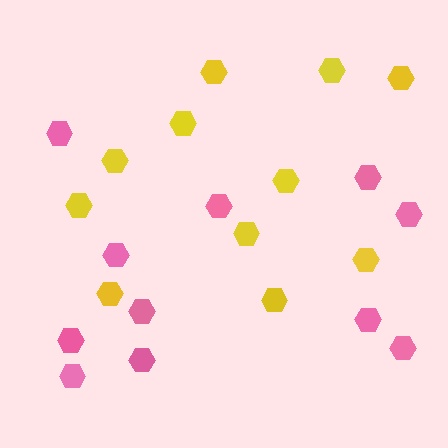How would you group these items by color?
There are 2 groups: one group of pink hexagons (11) and one group of yellow hexagons (11).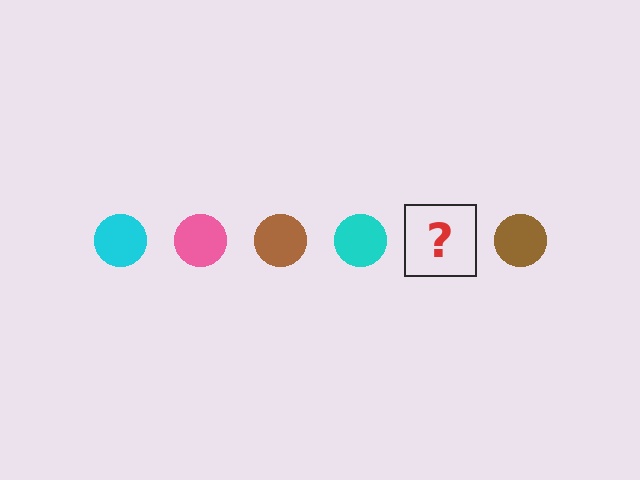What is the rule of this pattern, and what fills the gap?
The rule is that the pattern cycles through cyan, pink, brown circles. The gap should be filled with a pink circle.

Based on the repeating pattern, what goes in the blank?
The blank should be a pink circle.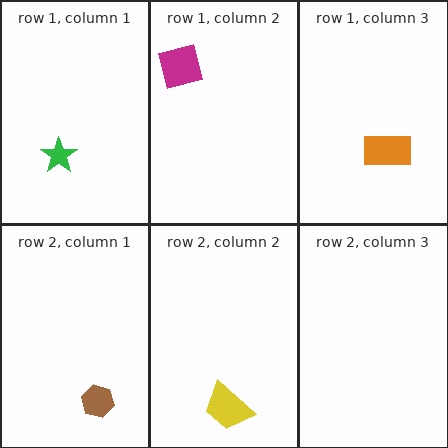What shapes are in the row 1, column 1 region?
The green star.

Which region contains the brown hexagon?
The row 2, column 1 region.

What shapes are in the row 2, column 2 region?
The yellow trapezoid.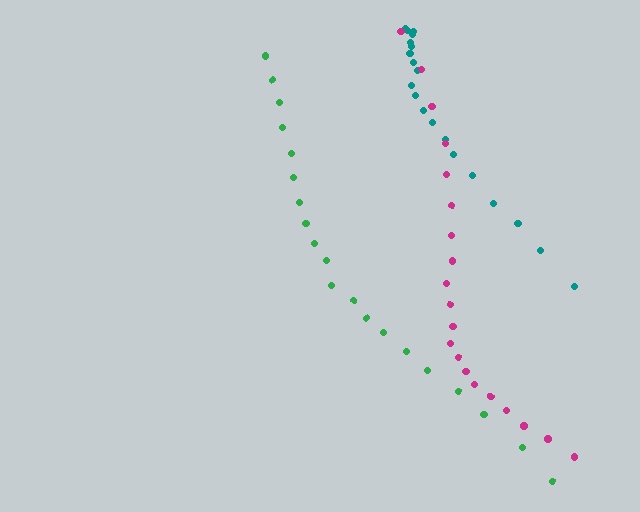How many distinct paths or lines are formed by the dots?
There are 3 distinct paths.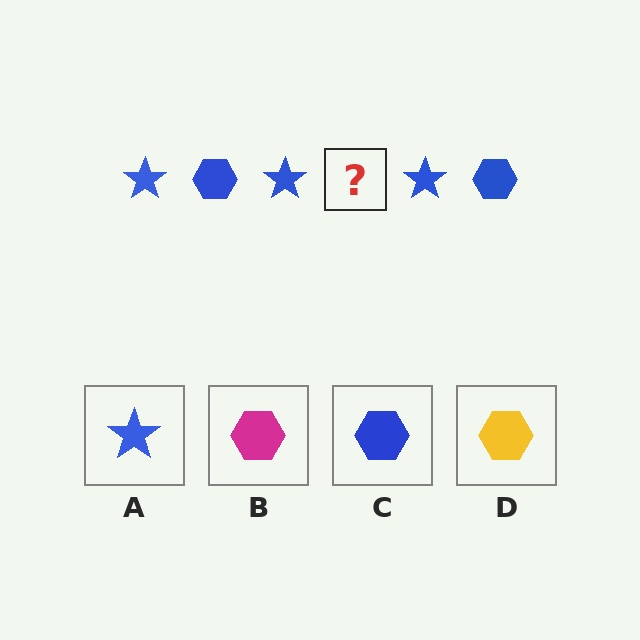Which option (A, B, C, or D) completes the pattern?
C.